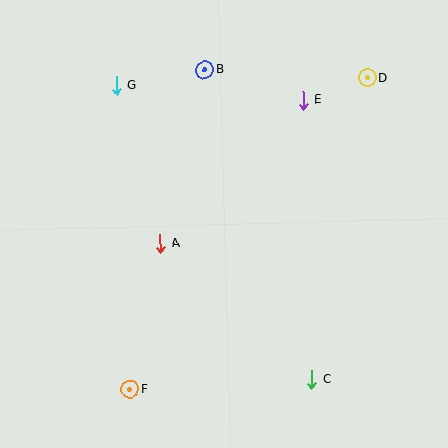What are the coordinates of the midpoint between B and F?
The midpoint between B and F is at (167, 230).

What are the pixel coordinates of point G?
Point G is at (116, 86).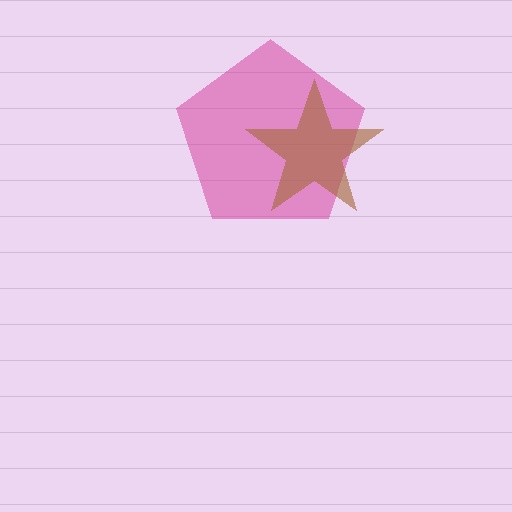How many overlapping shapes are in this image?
There are 2 overlapping shapes in the image.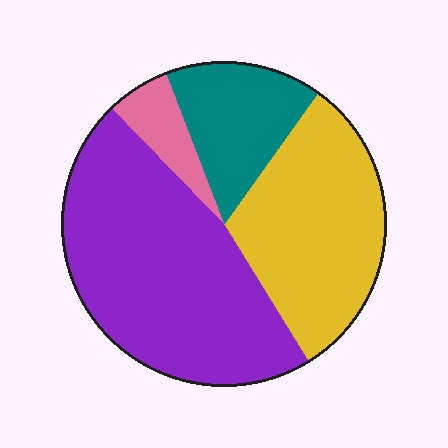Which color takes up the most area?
Purple, at roughly 45%.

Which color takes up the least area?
Pink, at roughly 5%.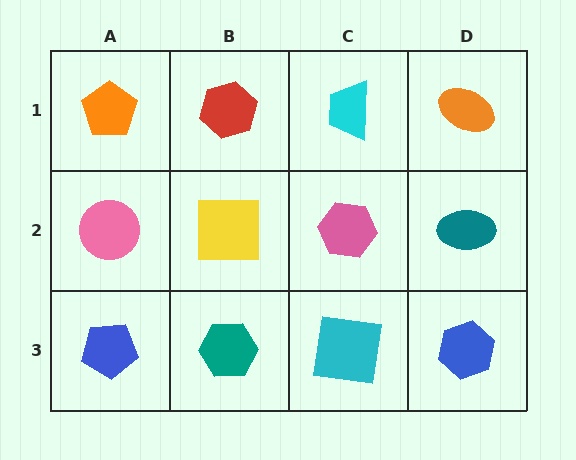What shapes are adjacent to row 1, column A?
A pink circle (row 2, column A), a red hexagon (row 1, column B).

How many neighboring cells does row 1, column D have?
2.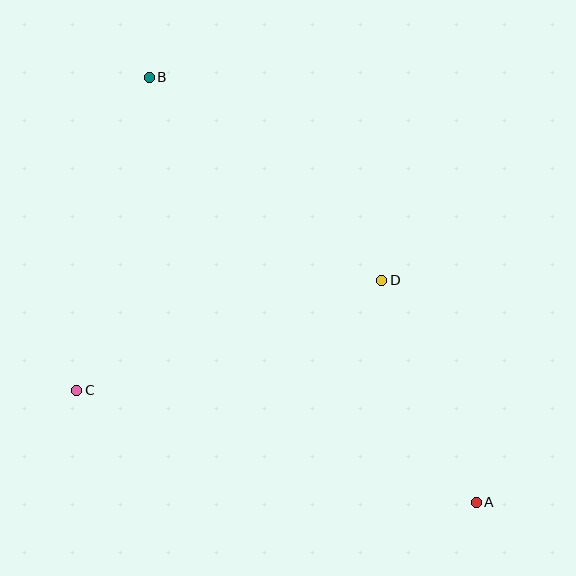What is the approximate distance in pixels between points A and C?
The distance between A and C is approximately 415 pixels.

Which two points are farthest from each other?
Points A and B are farthest from each other.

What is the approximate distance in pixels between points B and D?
The distance between B and D is approximately 308 pixels.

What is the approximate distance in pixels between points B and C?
The distance between B and C is approximately 321 pixels.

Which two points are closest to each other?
Points A and D are closest to each other.